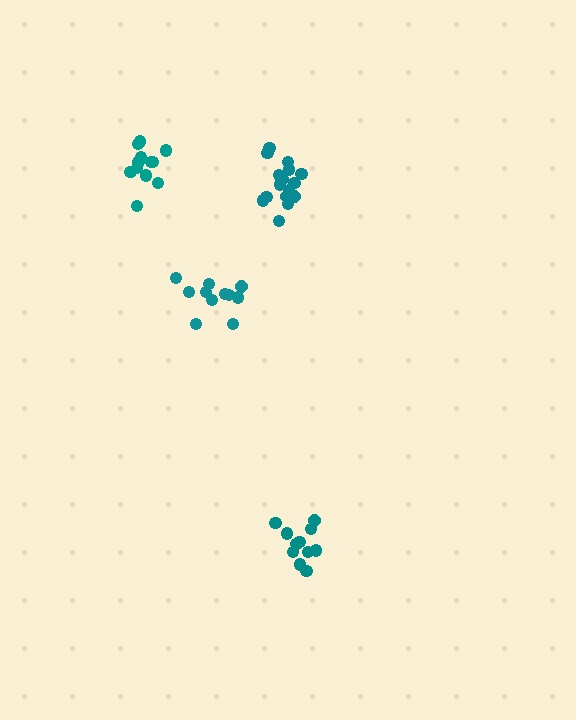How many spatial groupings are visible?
There are 4 spatial groupings.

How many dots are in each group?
Group 1: 16 dots, Group 2: 11 dots, Group 3: 11 dots, Group 4: 12 dots (50 total).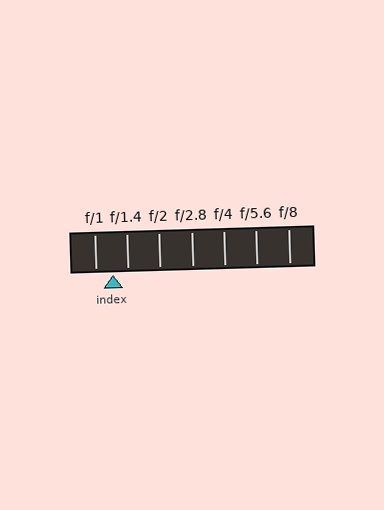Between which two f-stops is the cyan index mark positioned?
The index mark is between f/1 and f/1.4.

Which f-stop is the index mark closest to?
The index mark is closest to f/1.4.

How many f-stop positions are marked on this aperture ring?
There are 7 f-stop positions marked.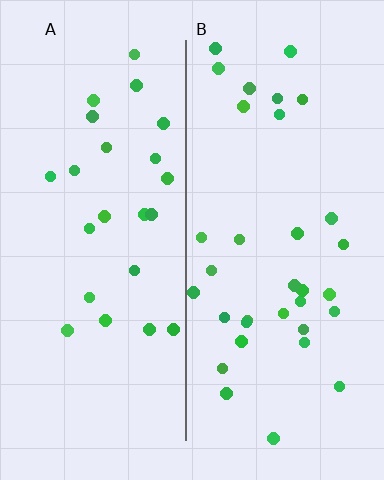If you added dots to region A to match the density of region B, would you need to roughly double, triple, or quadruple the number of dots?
Approximately double.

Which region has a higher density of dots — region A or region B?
B (the right).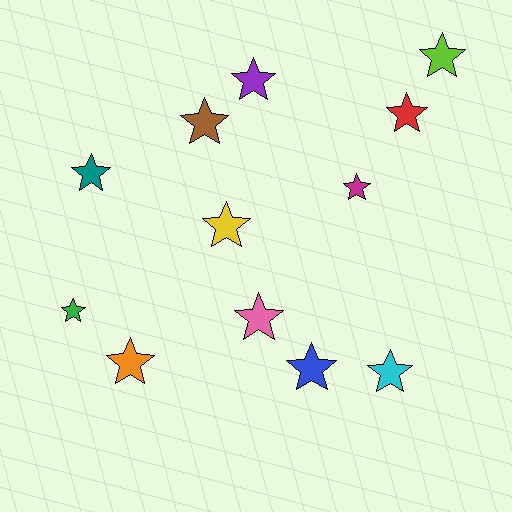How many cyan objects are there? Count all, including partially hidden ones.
There is 1 cyan object.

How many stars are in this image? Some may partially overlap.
There are 12 stars.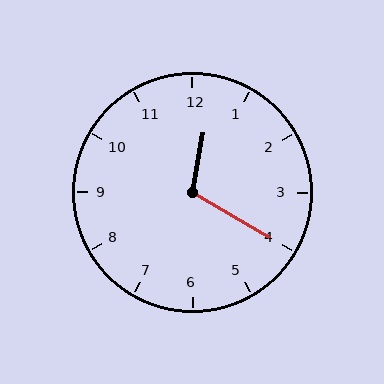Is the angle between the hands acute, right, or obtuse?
It is obtuse.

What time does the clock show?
12:20.